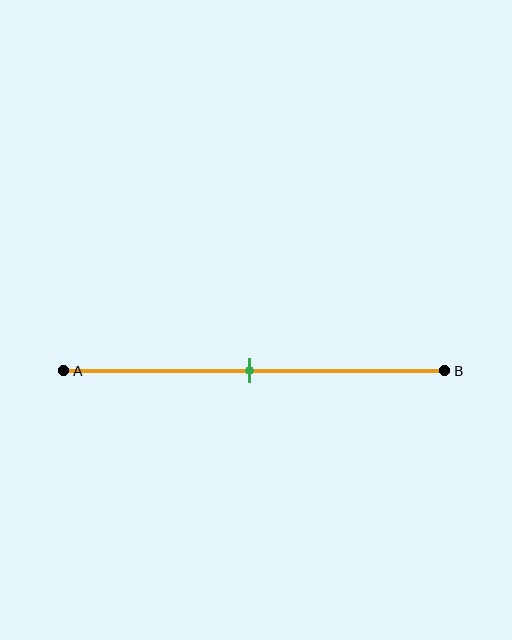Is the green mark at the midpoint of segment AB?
Yes, the mark is approximately at the midpoint.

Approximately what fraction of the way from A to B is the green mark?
The green mark is approximately 50% of the way from A to B.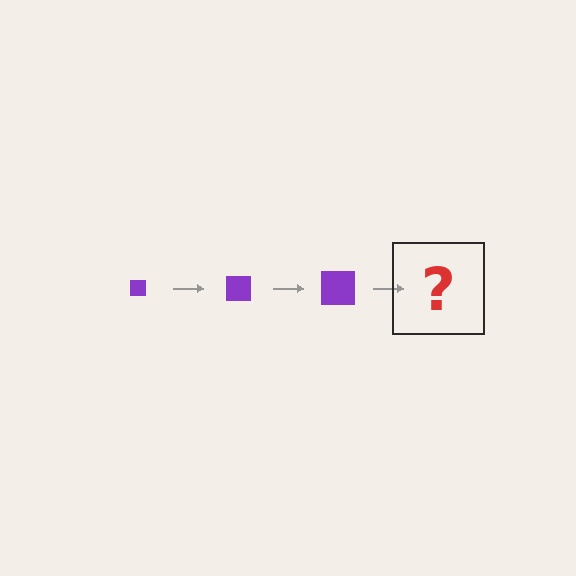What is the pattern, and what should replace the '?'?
The pattern is that the square gets progressively larger each step. The '?' should be a purple square, larger than the previous one.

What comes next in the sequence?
The next element should be a purple square, larger than the previous one.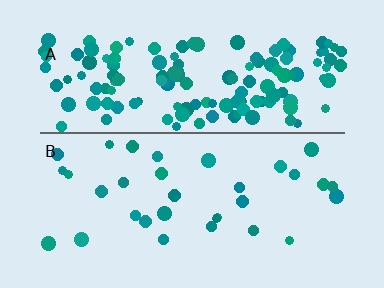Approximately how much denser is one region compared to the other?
Approximately 4.4× — region A over region B.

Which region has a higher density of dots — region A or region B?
A (the top).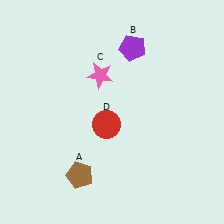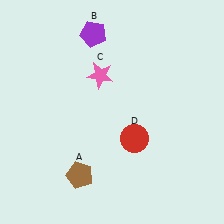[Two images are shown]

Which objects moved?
The objects that moved are: the purple pentagon (B), the red circle (D).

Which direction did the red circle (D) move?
The red circle (D) moved right.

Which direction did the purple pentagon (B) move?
The purple pentagon (B) moved left.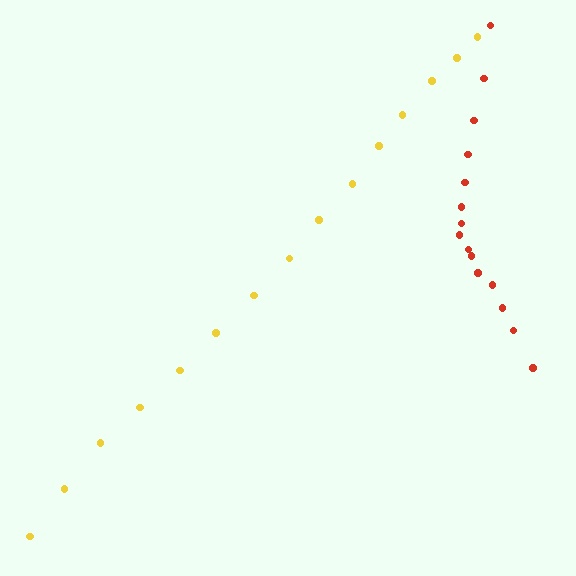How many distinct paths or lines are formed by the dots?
There are 2 distinct paths.